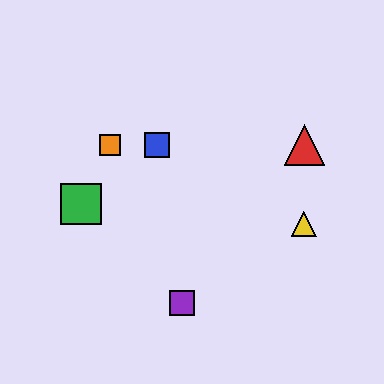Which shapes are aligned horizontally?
The red triangle, the blue square, the orange square are aligned horizontally.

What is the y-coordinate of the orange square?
The orange square is at y≈145.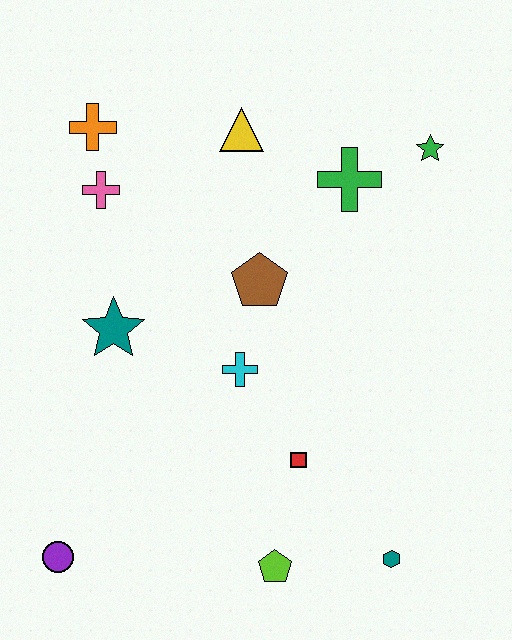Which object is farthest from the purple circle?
The green star is farthest from the purple circle.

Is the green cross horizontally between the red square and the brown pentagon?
No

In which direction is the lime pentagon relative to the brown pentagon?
The lime pentagon is below the brown pentagon.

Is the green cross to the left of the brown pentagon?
No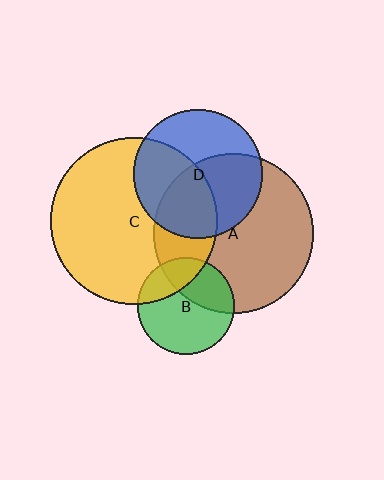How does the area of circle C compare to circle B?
Approximately 3.0 times.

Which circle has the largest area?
Circle C (yellow).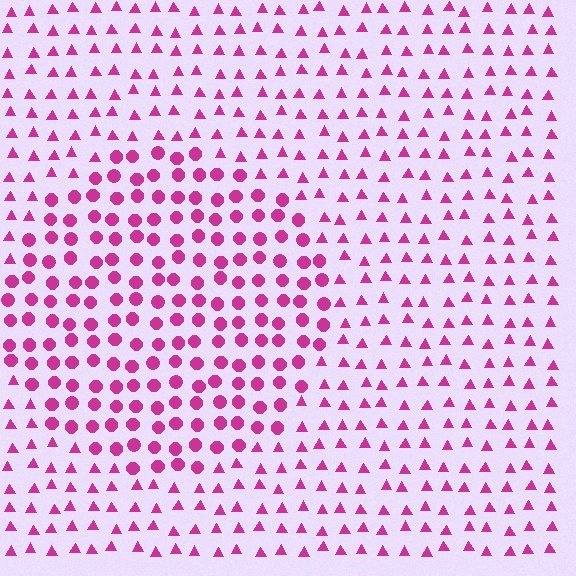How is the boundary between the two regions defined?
The boundary is defined by a change in element shape: circles inside vs. triangles outside. All elements share the same color and spacing.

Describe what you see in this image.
The image is filled with small magenta elements arranged in a uniform grid. A circle-shaped region contains circles, while the surrounding area contains triangles. The boundary is defined purely by the change in element shape.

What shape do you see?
I see a circle.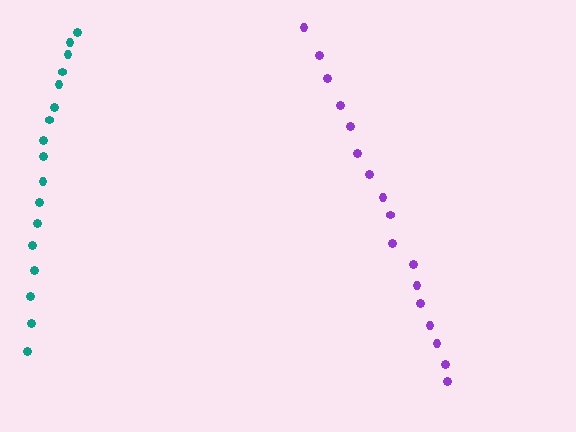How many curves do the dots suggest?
There are 2 distinct paths.